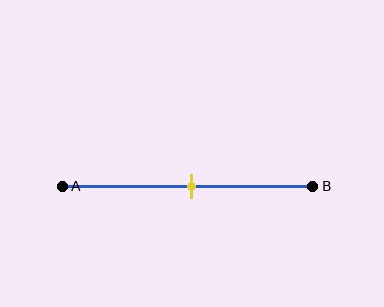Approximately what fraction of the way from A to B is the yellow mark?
The yellow mark is approximately 50% of the way from A to B.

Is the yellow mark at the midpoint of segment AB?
Yes, the mark is approximately at the midpoint.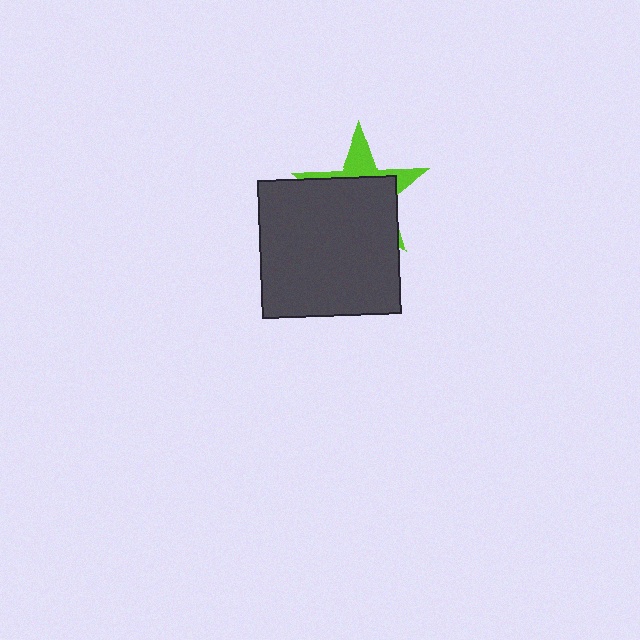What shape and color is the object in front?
The object in front is a dark gray rectangle.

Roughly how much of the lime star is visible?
A small part of it is visible (roughly 31%).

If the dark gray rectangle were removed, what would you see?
You would see the complete lime star.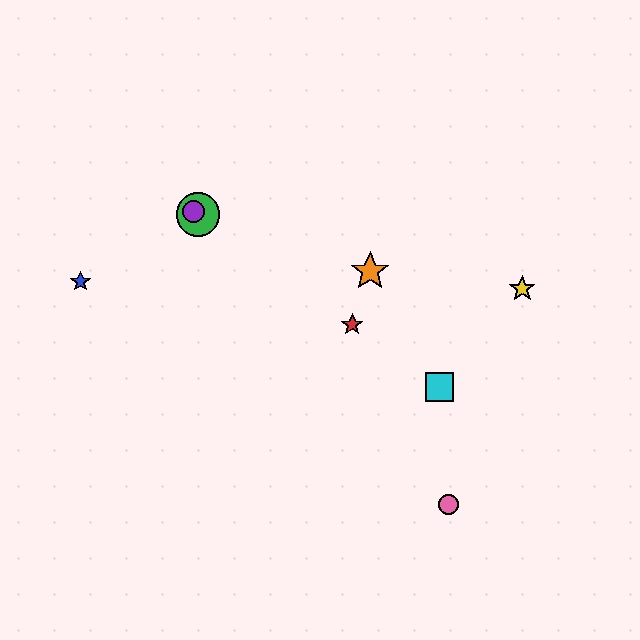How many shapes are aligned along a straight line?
4 shapes (the red star, the green circle, the purple circle, the cyan square) are aligned along a straight line.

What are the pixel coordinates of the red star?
The red star is at (352, 325).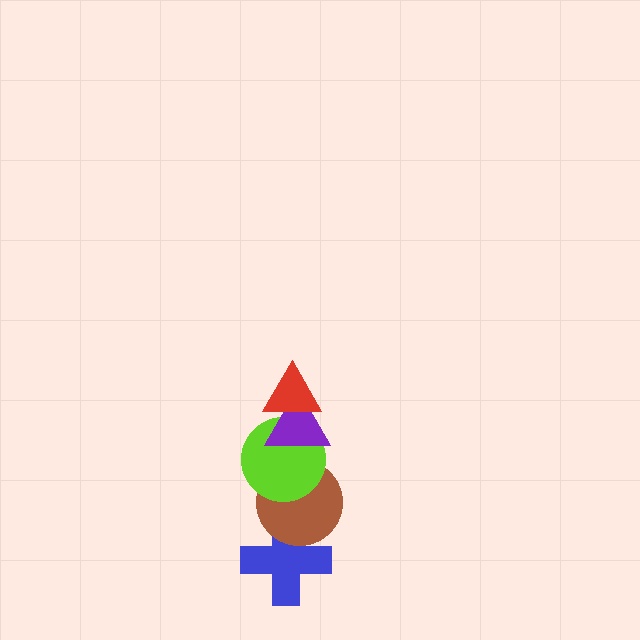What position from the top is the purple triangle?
The purple triangle is 2nd from the top.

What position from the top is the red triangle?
The red triangle is 1st from the top.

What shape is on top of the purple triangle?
The red triangle is on top of the purple triangle.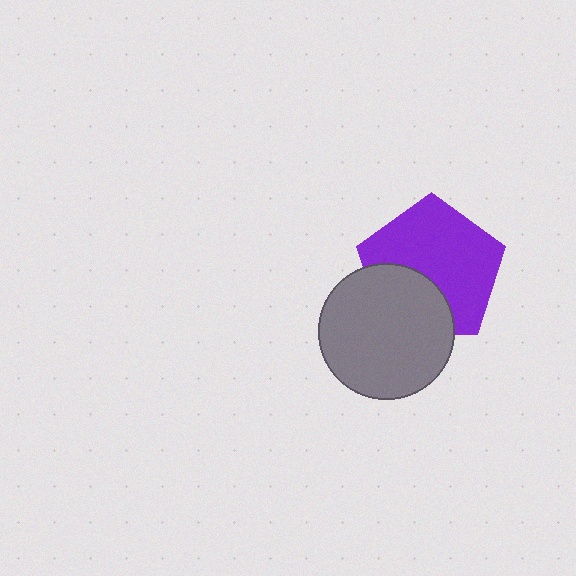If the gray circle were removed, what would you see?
You would see the complete purple pentagon.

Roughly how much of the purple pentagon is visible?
Most of it is visible (roughly 67%).